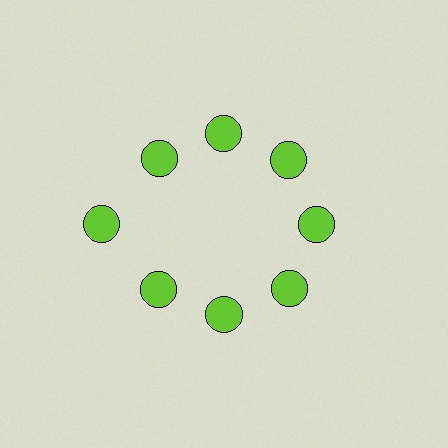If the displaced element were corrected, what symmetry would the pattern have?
It would have 8-fold rotational symmetry — the pattern would map onto itself every 45 degrees.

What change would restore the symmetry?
The symmetry would be restored by moving it inward, back onto the ring so that all 8 circles sit at equal angles and equal distance from the center.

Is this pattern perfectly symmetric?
No. The 8 lime circles are arranged in a ring, but one element near the 9 o'clock position is pushed outward from the center, breaking the 8-fold rotational symmetry.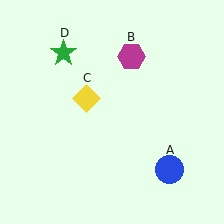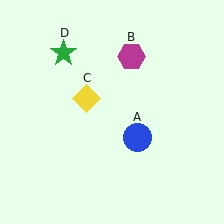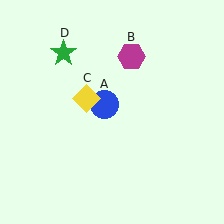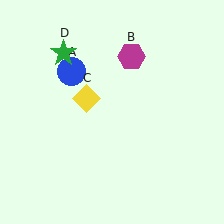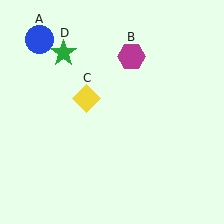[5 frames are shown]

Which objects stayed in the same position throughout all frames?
Magenta hexagon (object B) and yellow diamond (object C) and green star (object D) remained stationary.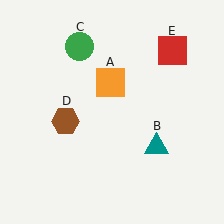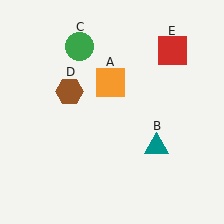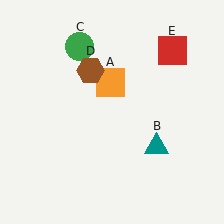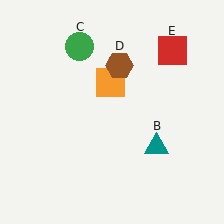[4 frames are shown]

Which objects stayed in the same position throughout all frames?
Orange square (object A) and teal triangle (object B) and green circle (object C) and red square (object E) remained stationary.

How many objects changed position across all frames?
1 object changed position: brown hexagon (object D).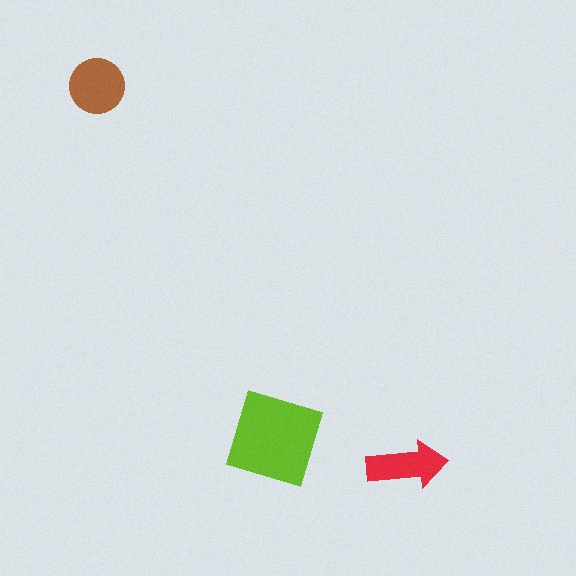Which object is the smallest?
The red arrow.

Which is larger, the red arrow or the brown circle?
The brown circle.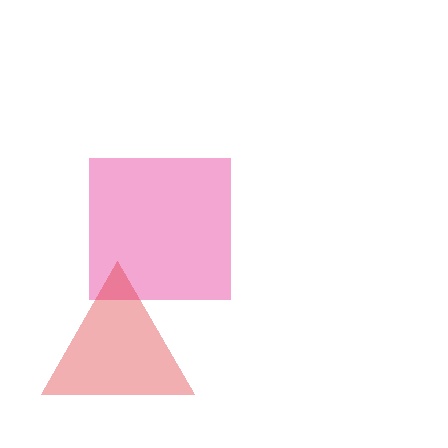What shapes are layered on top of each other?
The layered shapes are: a pink square, a red triangle.